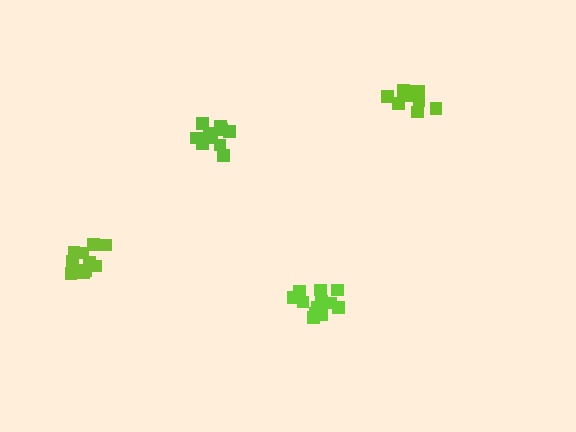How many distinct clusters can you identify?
There are 4 distinct clusters.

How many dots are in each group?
Group 1: 13 dots, Group 2: 10 dots, Group 3: 10 dots, Group 4: 10 dots (43 total).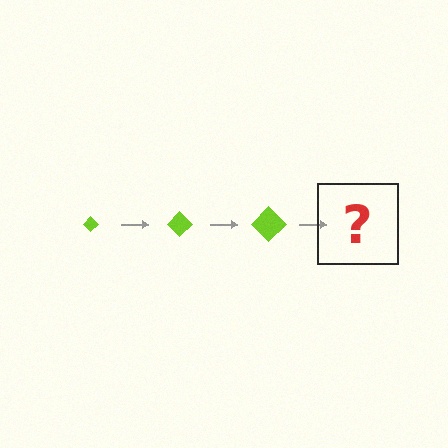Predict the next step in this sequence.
The next step is a lime diamond, larger than the previous one.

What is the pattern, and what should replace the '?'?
The pattern is that the diamond gets progressively larger each step. The '?' should be a lime diamond, larger than the previous one.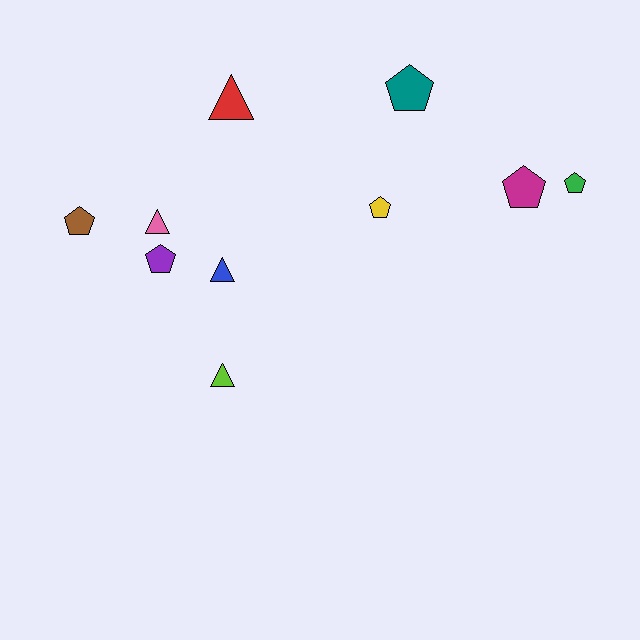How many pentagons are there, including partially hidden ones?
There are 6 pentagons.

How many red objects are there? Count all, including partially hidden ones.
There is 1 red object.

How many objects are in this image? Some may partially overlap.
There are 10 objects.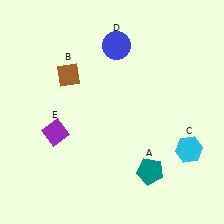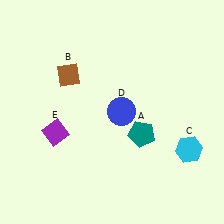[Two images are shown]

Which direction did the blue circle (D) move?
The blue circle (D) moved down.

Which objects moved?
The objects that moved are: the teal pentagon (A), the blue circle (D).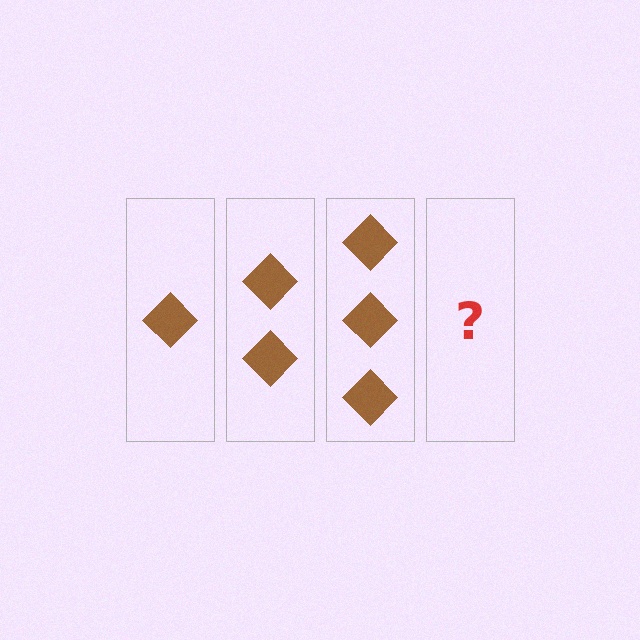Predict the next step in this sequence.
The next step is 4 diamonds.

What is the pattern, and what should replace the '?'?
The pattern is that each step adds one more diamond. The '?' should be 4 diamonds.